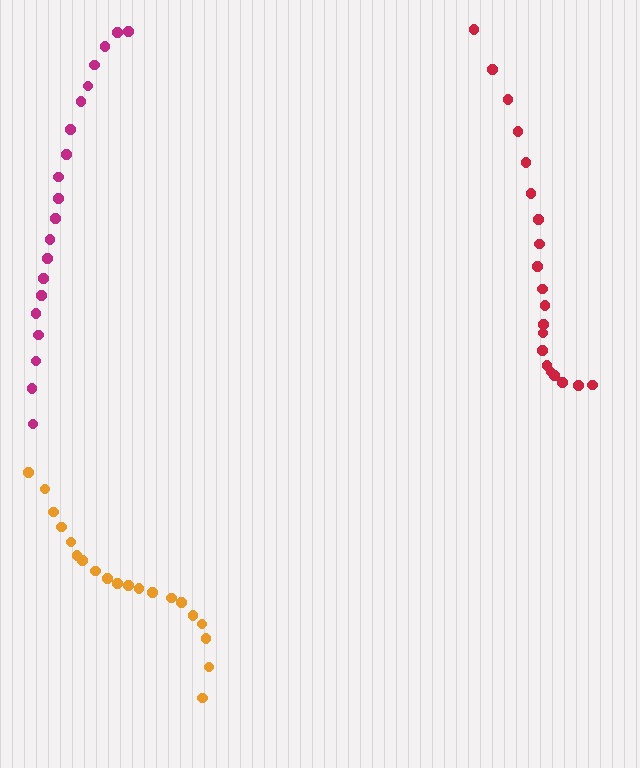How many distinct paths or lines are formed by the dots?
There are 3 distinct paths.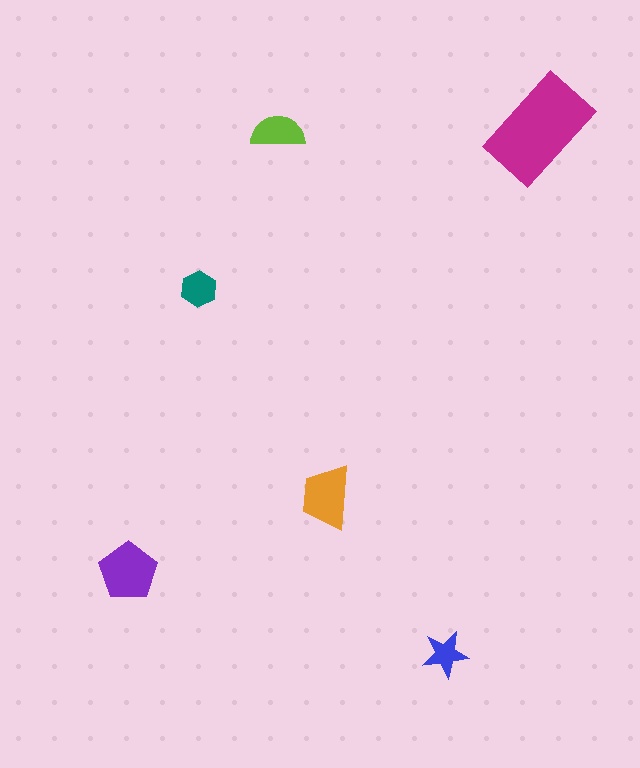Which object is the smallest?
The blue star.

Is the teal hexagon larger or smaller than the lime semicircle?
Smaller.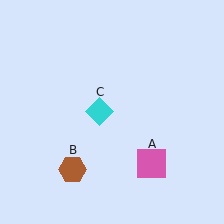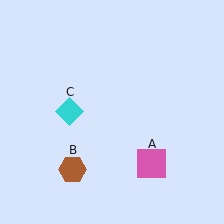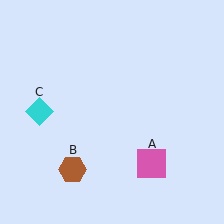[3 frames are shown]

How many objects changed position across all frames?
1 object changed position: cyan diamond (object C).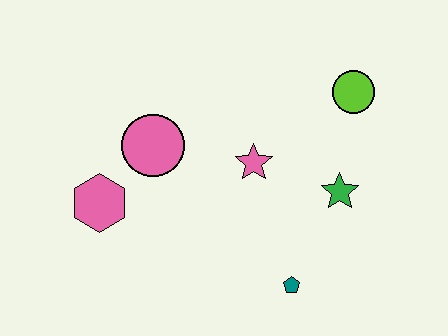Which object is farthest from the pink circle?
The lime circle is farthest from the pink circle.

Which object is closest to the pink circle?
The pink hexagon is closest to the pink circle.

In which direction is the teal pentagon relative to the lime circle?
The teal pentagon is below the lime circle.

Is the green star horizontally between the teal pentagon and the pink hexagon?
No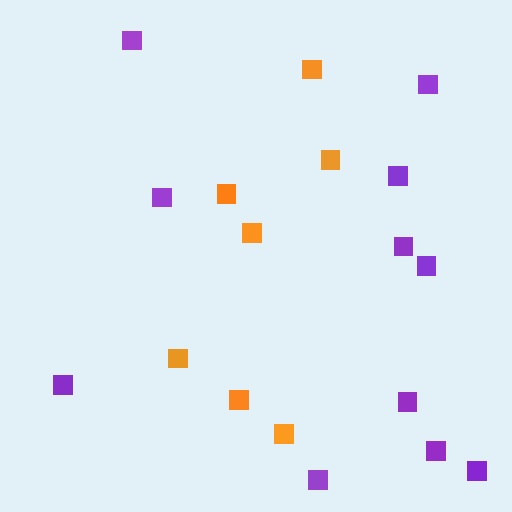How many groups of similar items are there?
There are 2 groups: one group of orange squares (7) and one group of purple squares (11).